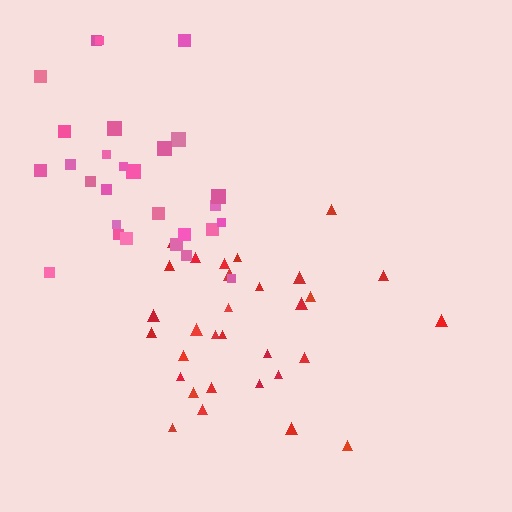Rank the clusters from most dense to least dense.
red, pink.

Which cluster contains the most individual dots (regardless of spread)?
Red (31).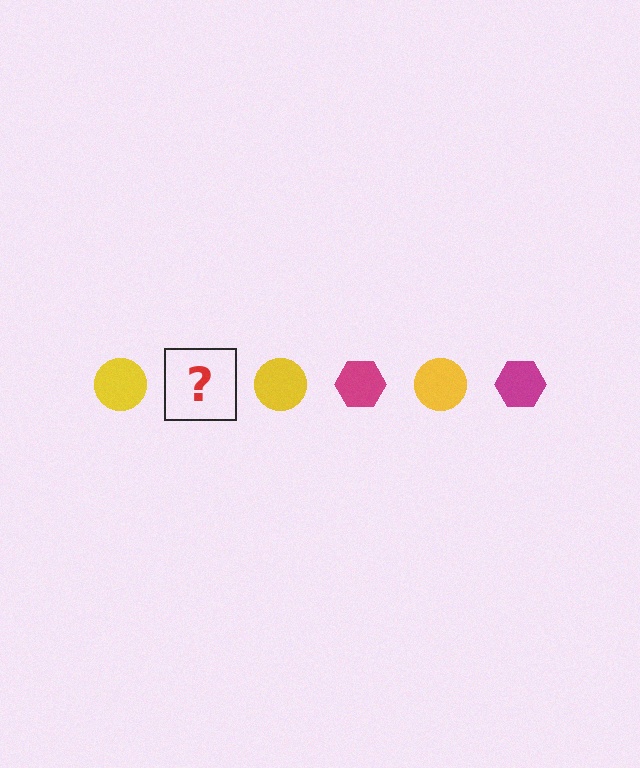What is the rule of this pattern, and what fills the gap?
The rule is that the pattern alternates between yellow circle and magenta hexagon. The gap should be filled with a magenta hexagon.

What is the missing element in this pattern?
The missing element is a magenta hexagon.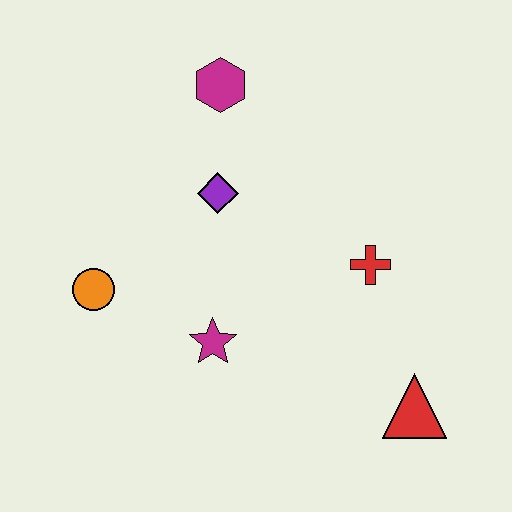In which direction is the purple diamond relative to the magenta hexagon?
The purple diamond is below the magenta hexagon.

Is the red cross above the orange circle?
Yes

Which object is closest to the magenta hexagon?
The purple diamond is closest to the magenta hexagon.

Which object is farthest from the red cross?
The orange circle is farthest from the red cross.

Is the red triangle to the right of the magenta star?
Yes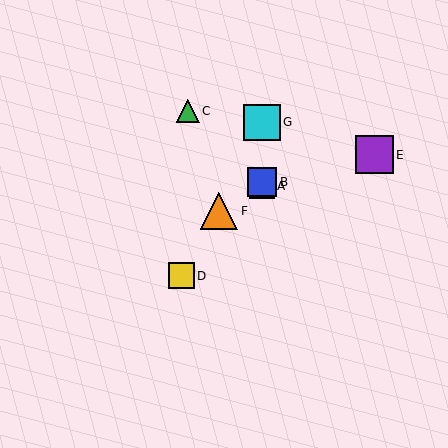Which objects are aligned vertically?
Objects A, B, G are aligned vertically.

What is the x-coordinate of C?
Object C is at x≈188.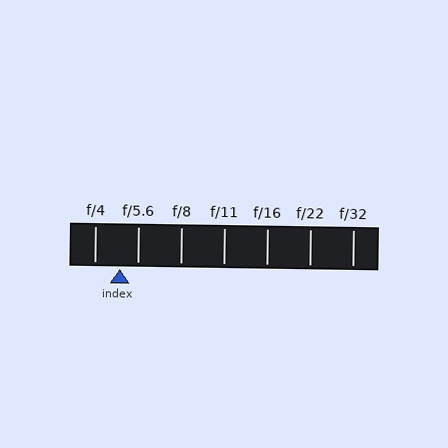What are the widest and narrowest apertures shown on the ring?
The widest aperture shown is f/4 and the narrowest is f/32.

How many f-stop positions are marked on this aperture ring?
There are 7 f-stop positions marked.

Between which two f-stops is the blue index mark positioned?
The index mark is between f/4 and f/5.6.